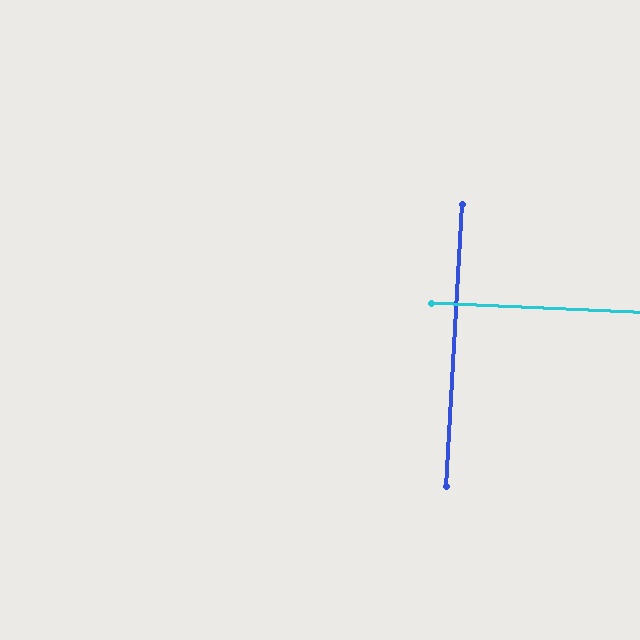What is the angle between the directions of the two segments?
Approximately 90 degrees.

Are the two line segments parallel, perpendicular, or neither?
Perpendicular — they meet at approximately 90°.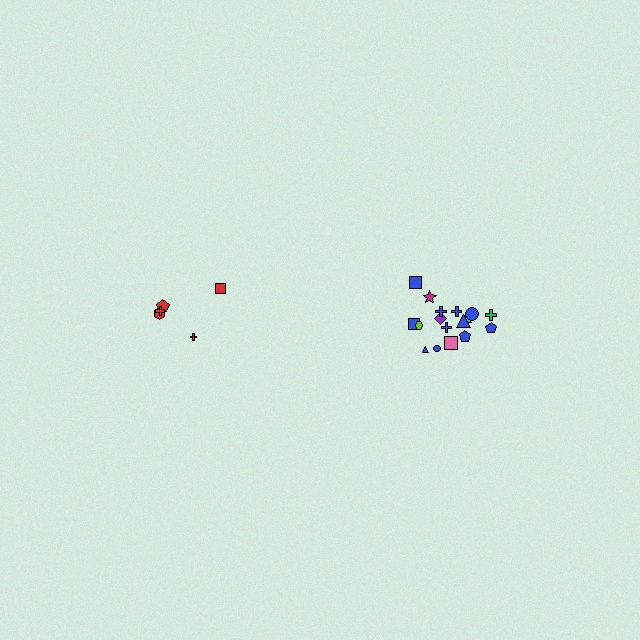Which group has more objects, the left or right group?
The right group.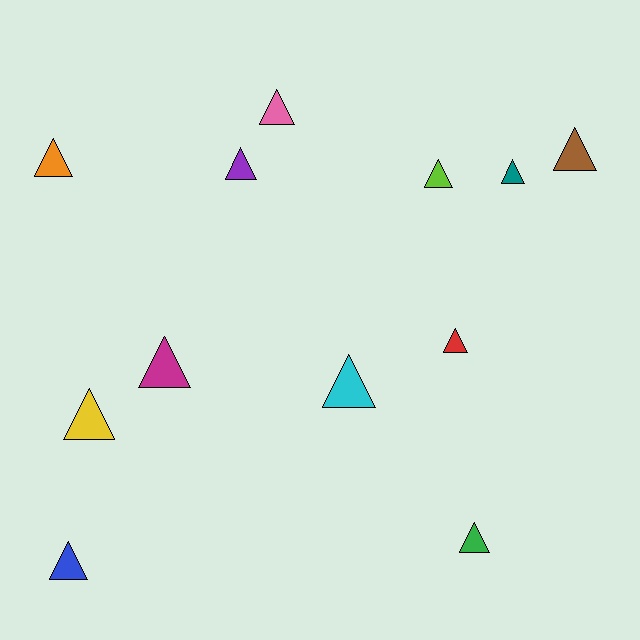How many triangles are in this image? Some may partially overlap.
There are 12 triangles.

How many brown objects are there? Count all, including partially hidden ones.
There is 1 brown object.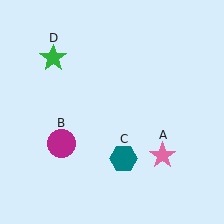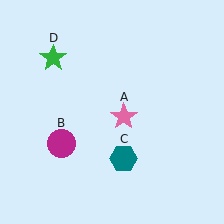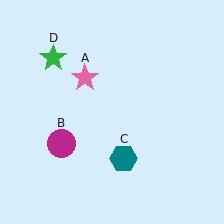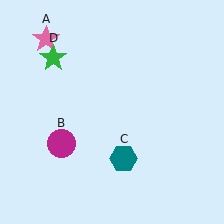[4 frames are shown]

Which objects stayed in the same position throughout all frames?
Magenta circle (object B) and teal hexagon (object C) and green star (object D) remained stationary.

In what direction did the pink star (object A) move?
The pink star (object A) moved up and to the left.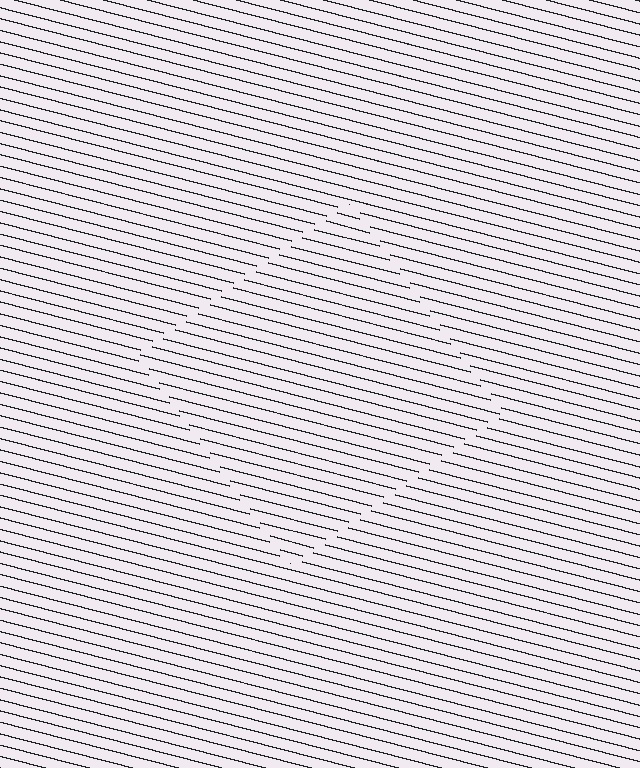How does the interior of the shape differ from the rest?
The interior of the shape contains the same grating, shifted by half a period — the contour is defined by the phase discontinuity where line-ends from the inner and outer gratings abut.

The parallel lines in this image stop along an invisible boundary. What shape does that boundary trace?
An illusory square. The interior of the shape contains the same grating, shifted by half a period — the contour is defined by the phase discontinuity where line-ends from the inner and outer gratings abut.